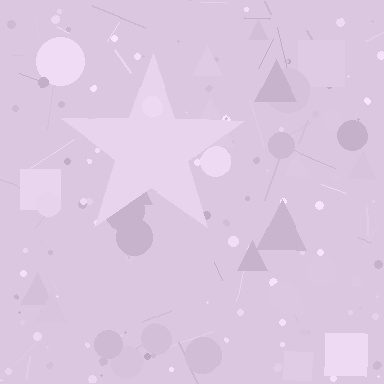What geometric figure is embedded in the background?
A star is embedded in the background.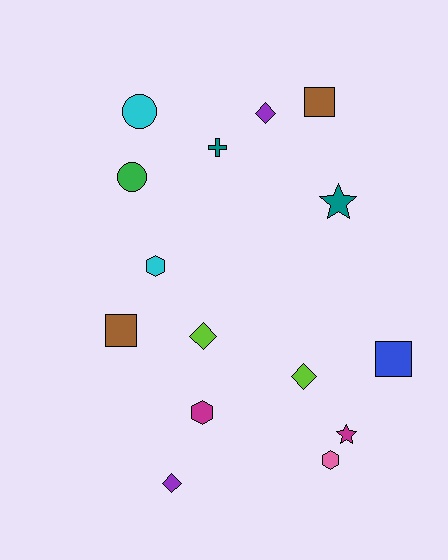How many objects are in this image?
There are 15 objects.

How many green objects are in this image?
There is 1 green object.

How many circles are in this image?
There are 2 circles.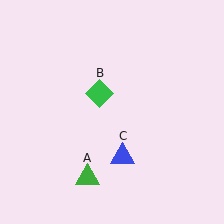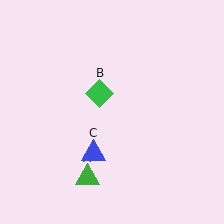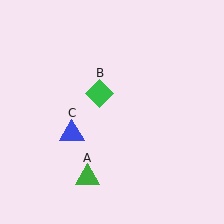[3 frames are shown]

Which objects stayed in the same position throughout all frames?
Green triangle (object A) and green diamond (object B) remained stationary.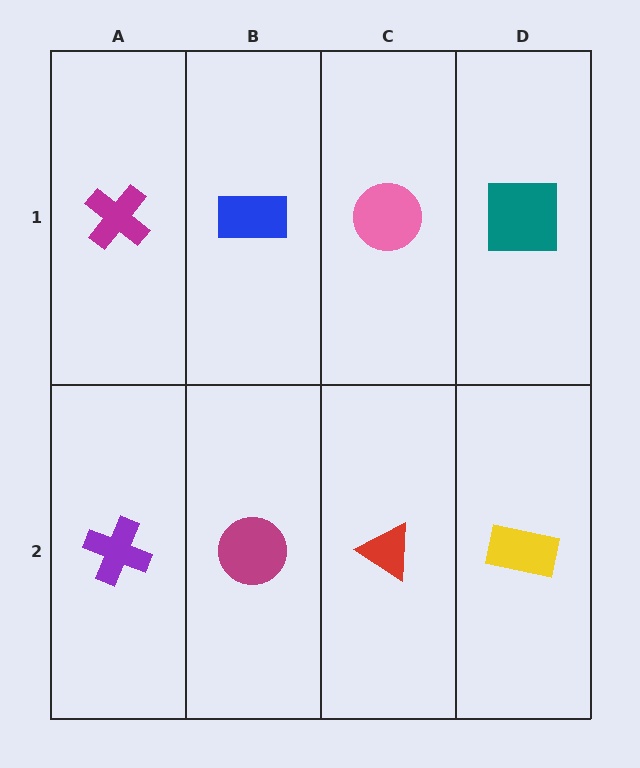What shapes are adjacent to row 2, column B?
A blue rectangle (row 1, column B), a purple cross (row 2, column A), a red triangle (row 2, column C).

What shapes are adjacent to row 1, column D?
A yellow rectangle (row 2, column D), a pink circle (row 1, column C).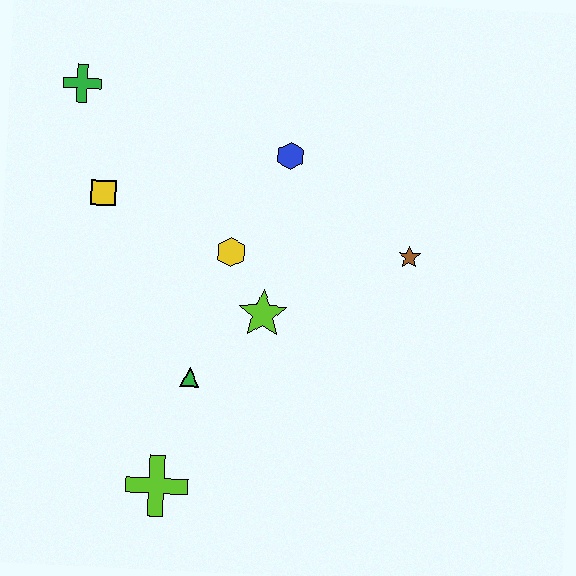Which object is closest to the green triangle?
The lime star is closest to the green triangle.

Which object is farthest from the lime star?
The green cross is farthest from the lime star.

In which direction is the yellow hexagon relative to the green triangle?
The yellow hexagon is above the green triangle.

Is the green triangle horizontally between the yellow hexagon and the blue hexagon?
No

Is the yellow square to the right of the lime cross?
No